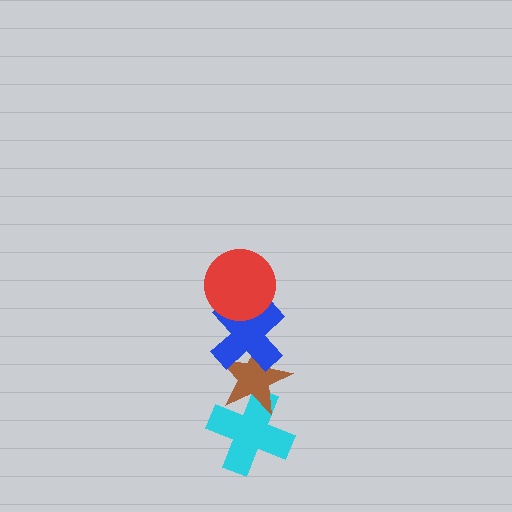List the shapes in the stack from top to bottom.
From top to bottom: the red circle, the blue cross, the brown star, the cyan cross.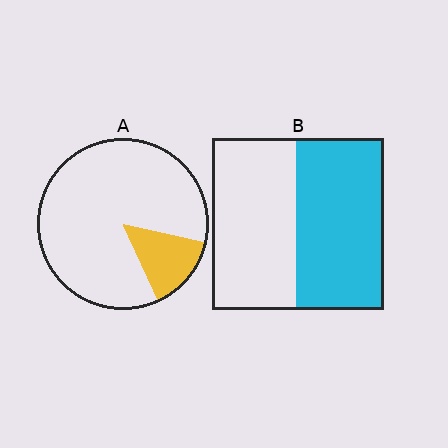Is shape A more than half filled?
No.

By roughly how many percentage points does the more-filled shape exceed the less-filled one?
By roughly 35 percentage points (B over A).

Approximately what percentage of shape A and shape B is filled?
A is approximately 15% and B is approximately 50%.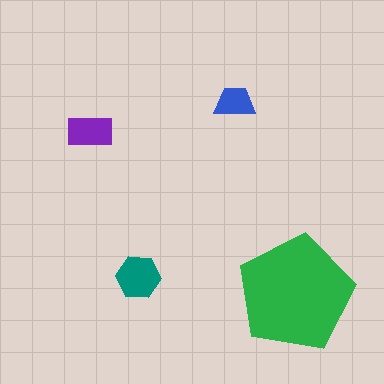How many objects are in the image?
There are 4 objects in the image.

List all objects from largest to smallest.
The green pentagon, the teal hexagon, the purple rectangle, the blue trapezoid.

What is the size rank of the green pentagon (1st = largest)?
1st.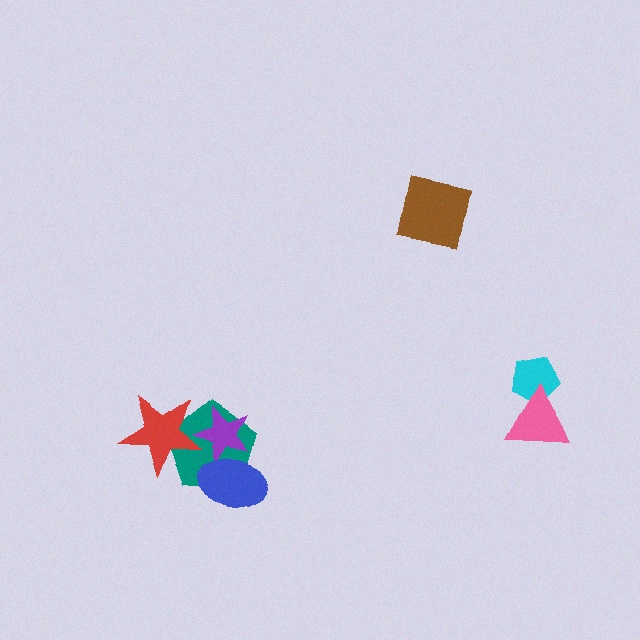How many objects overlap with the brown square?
0 objects overlap with the brown square.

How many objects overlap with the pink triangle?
1 object overlaps with the pink triangle.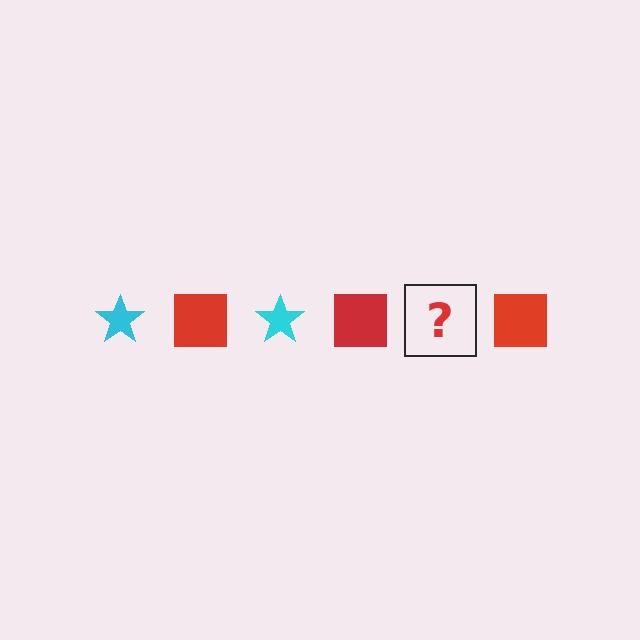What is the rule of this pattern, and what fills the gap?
The rule is that the pattern alternates between cyan star and red square. The gap should be filled with a cyan star.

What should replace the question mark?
The question mark should be replaced with a cyan star.